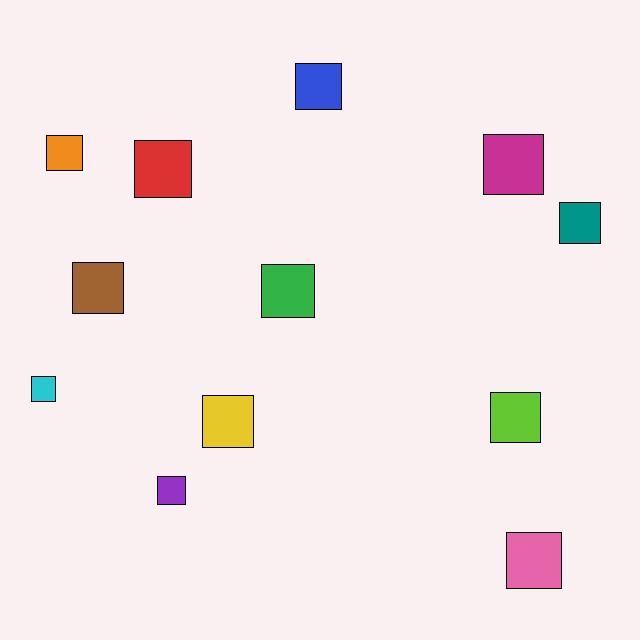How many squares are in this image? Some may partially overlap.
There are 12 squares.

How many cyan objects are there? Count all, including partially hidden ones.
There is 1 cyan object.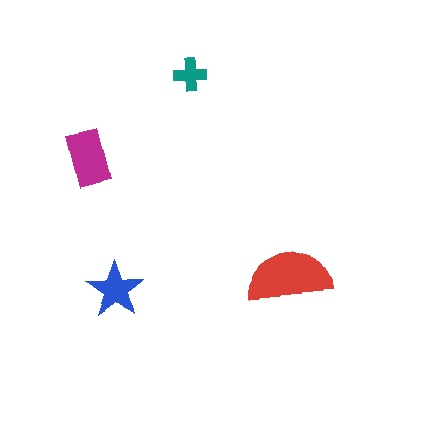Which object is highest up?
The teal cross is topmost.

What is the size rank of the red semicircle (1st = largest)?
1st.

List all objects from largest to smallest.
The red semicircle, the magenta rectangle, the blue star, the teal cross.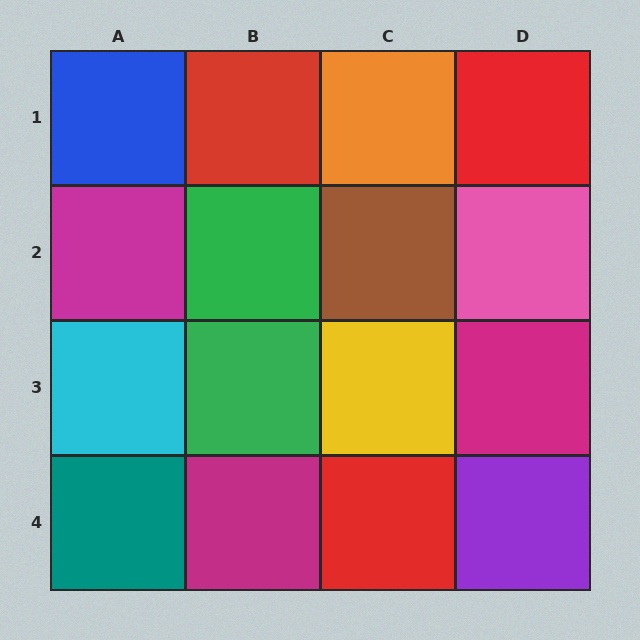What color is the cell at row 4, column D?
Purple.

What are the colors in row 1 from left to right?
Blue, red, orange, red.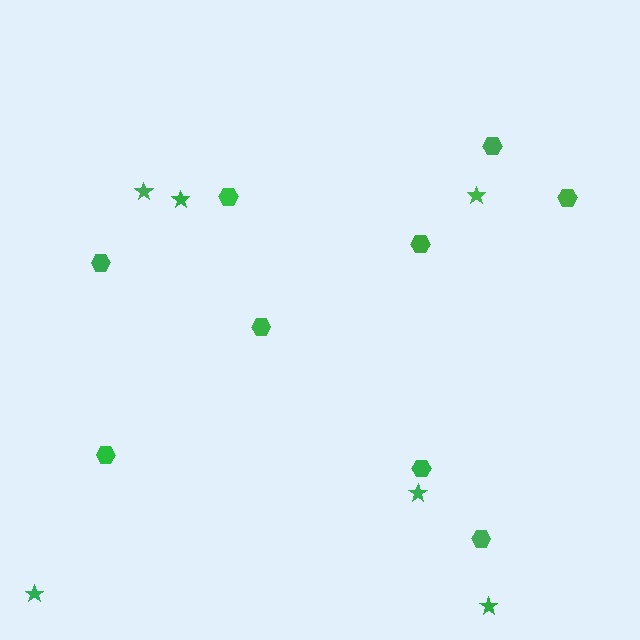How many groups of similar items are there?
There are 2 groups: one group of hexagons (9) and one group of stars (6).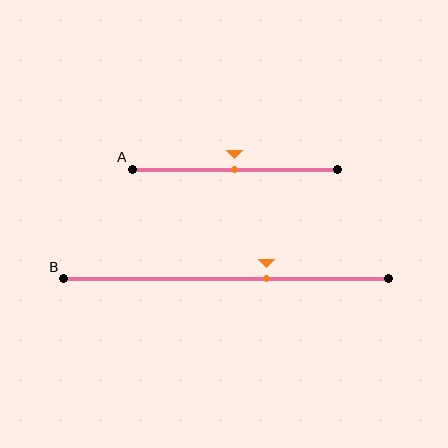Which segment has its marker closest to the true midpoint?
Segment A has its marker closest to the true midpoint.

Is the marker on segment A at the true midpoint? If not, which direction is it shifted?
Yes, the marker on segment A is at the true midpoint.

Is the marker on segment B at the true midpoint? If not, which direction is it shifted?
No, the marker on segment B is shifted to the right by about 12% of the segment length.